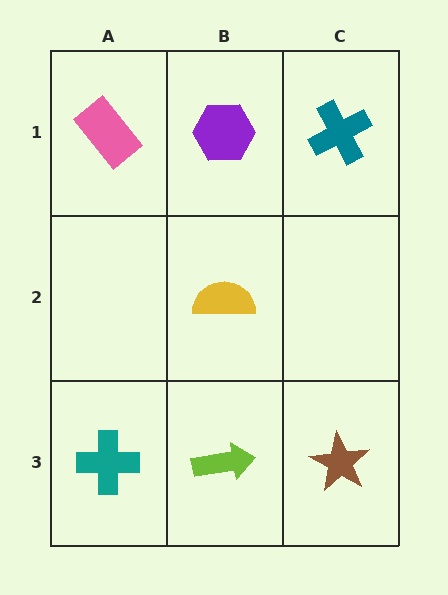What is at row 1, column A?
A pink rectangle.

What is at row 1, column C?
A teal cross.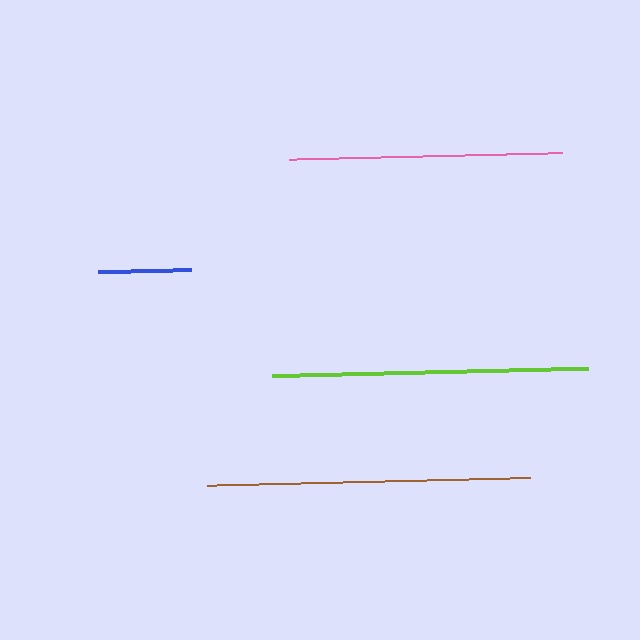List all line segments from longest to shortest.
From longest to shortest: brown, lime, pink, blue.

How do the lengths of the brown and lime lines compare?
The brown and lime lines are approximately the same length.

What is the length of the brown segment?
The brown segment is approximately 323 pixels long.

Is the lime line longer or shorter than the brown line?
The brown line is longer than the lime line.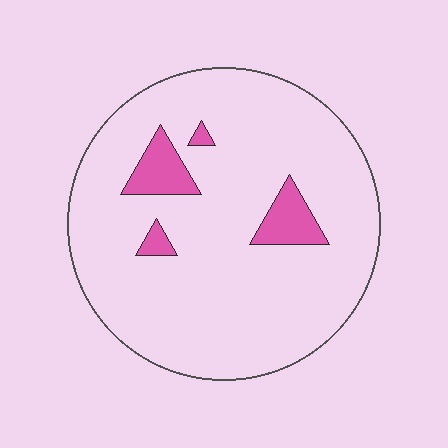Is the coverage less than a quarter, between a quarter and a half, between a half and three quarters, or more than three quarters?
Less than a quarter.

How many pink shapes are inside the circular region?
4.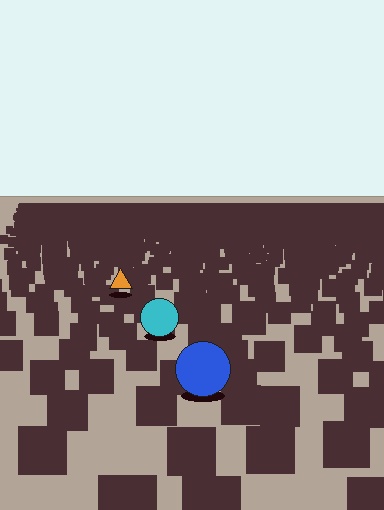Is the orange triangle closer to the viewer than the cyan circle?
No. The cyan circle is closer — you can tell from the texture gradient: the ground texture is coarser near it.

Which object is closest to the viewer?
The blue circle is closest. The texture marks near it are larger and more spread out.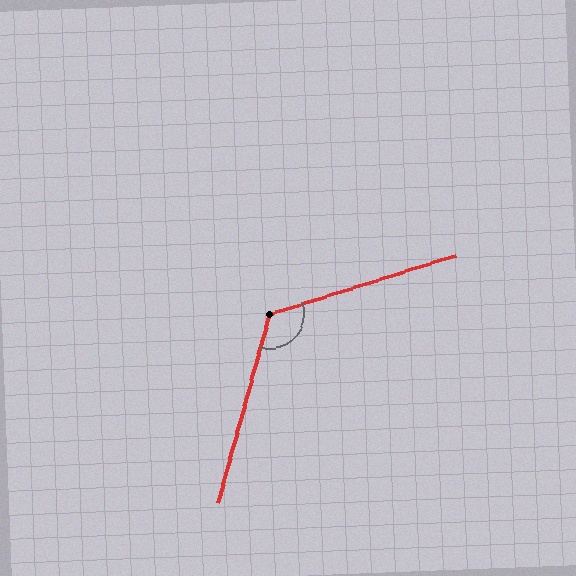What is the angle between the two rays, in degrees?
Approximately 123 degrees.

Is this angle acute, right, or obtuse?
It is obtuse.